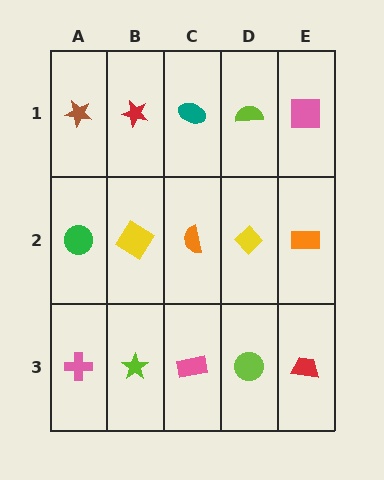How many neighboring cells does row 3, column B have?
3.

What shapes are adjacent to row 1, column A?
A green circle (row 2, column A), a red star (row 1, column B).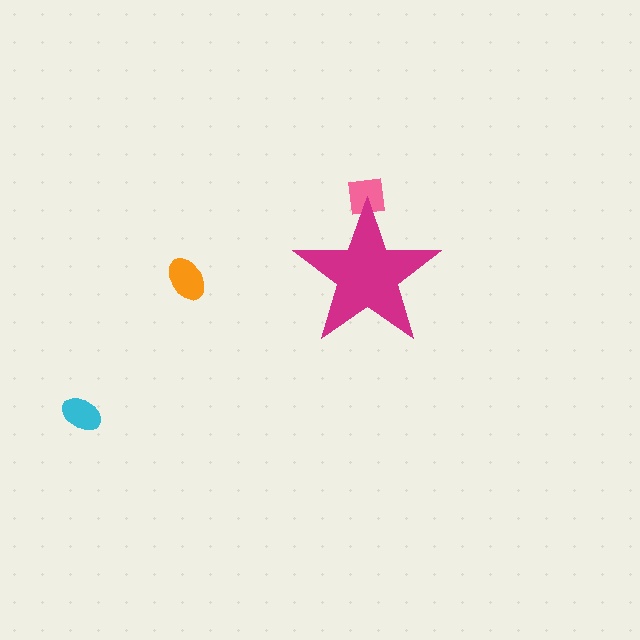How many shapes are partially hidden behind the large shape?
1 shape is partially hidden.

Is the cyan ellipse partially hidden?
No, the cyan ellipse is fully visible.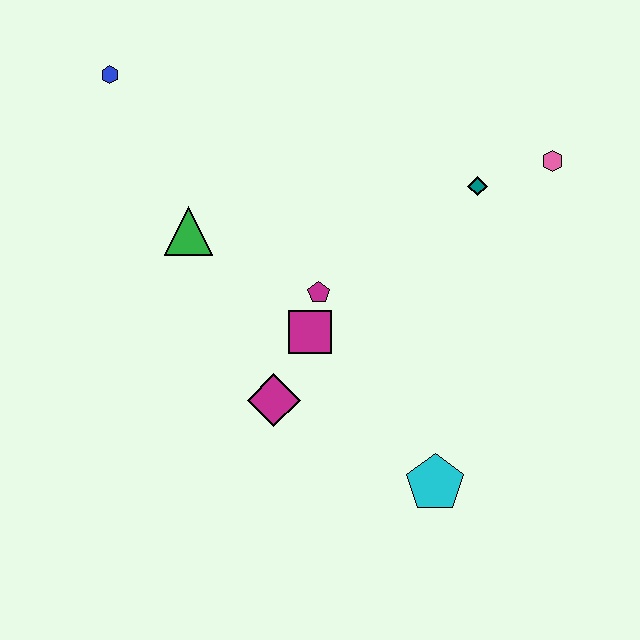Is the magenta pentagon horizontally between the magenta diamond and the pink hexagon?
Yes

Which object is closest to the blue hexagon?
The green triangle is closest to the blue hexagon.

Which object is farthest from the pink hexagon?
The blue hexagon is farthest from the pink hexagon.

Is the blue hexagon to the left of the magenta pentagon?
Yes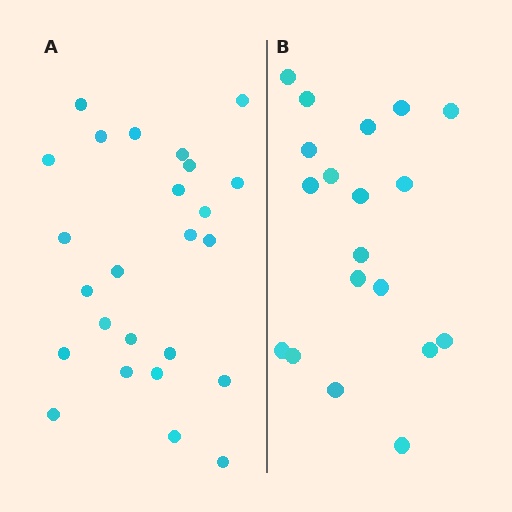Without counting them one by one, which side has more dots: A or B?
Region A (the left region) has more dots.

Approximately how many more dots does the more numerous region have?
Region A has about 6 more dots than region B.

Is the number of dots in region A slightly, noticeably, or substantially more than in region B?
Region A has noticeably more, but not dramatically so. The ratio is roughly 1.3 to 1.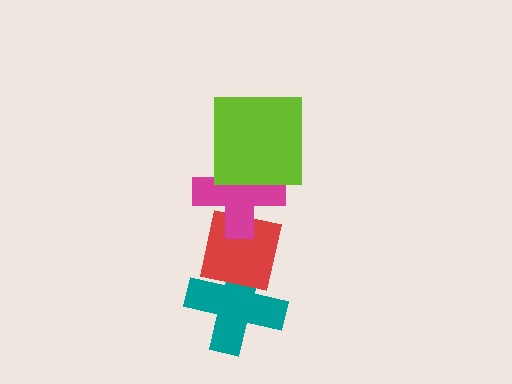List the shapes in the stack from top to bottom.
From top to bottom: the lime square, the magenta cross, the red square, the teal cross.